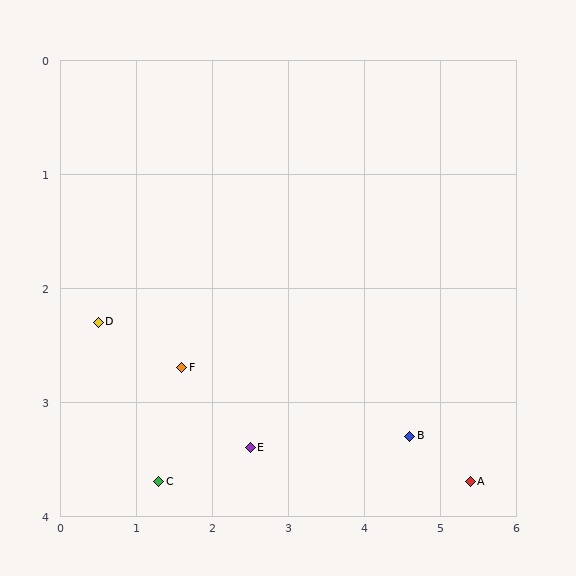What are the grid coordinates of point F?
Point F is at approximately (1.6, 2.7).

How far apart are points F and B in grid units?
Points F and B are about 3.1 grid units apart.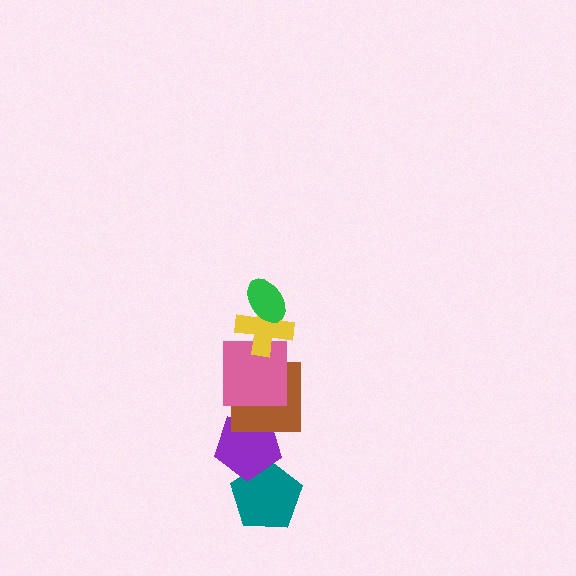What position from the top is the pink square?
The pink square is 3rd from the top.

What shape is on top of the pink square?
The yellow cross is on top of the pink square.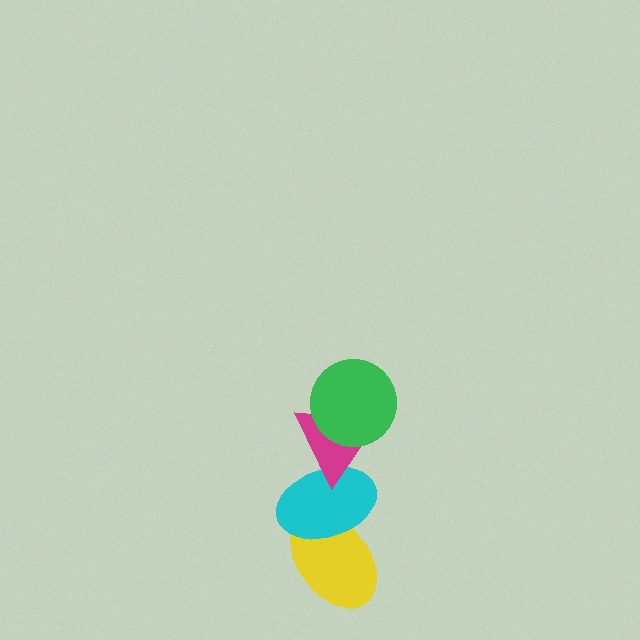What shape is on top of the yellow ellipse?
The cyan ellipse is on top of the yellow ellipse.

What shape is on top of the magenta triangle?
The green circle is on top of the magenta triangle.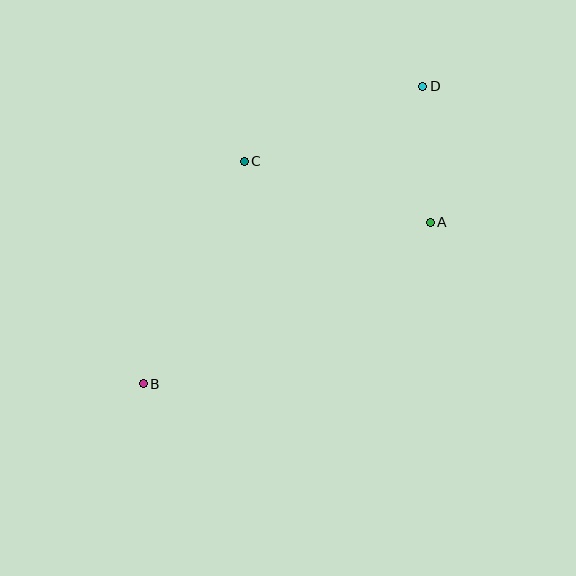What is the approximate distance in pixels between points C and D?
The distance between C and D is approximately 194 pixels.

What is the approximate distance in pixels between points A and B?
The distance between A and B is approximately 329 pixels.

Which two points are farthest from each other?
Points B and D are farthest from each other.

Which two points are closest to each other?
Points A and D are closest to each other.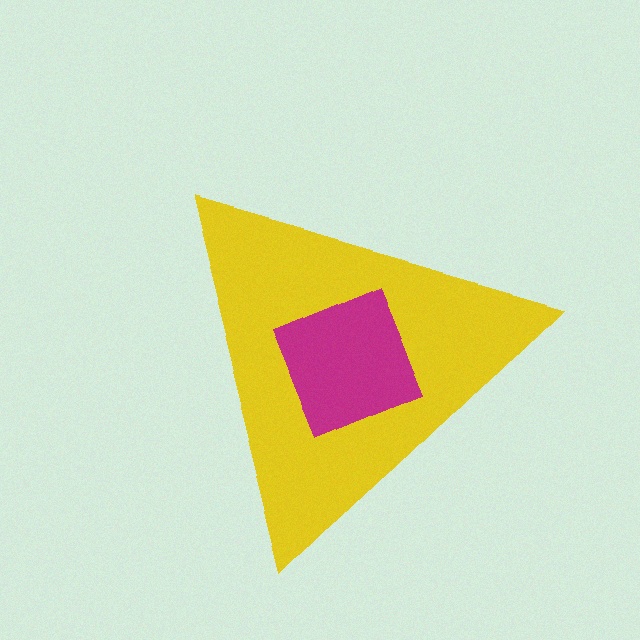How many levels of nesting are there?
2.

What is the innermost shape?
The magenta diamond.